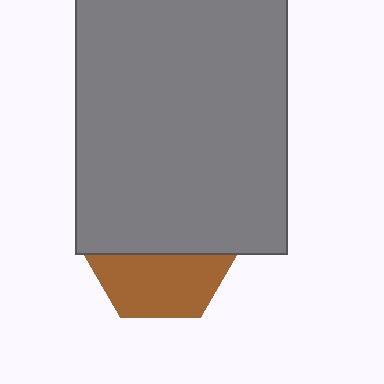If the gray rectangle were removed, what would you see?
You would see the complete brown hexagon.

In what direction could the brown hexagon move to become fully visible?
The brown hexagon could move down. That would shift it out from behind the gray rectangle entirely.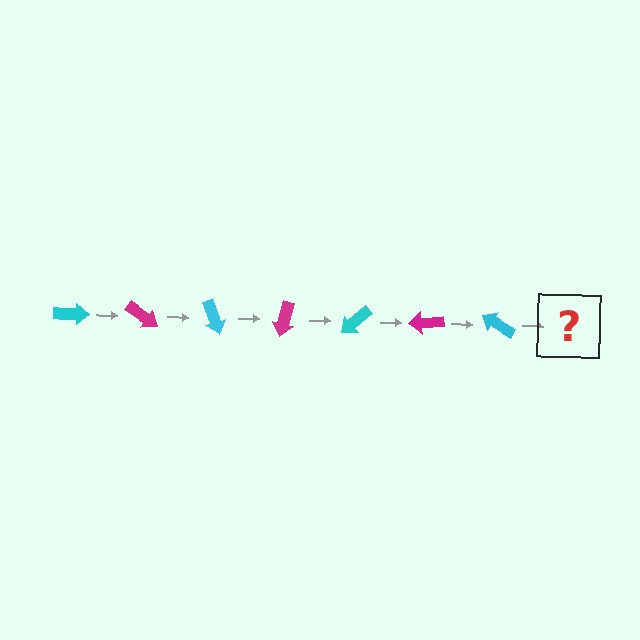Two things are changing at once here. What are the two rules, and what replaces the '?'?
The two rules are that it rotates 35 degrees each step and the color cycles through cyan and magenta. The '?' should be a magenta arrow, rotated 245 degrees from the start.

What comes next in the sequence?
The next element should be a magenta arrow, rotated 245 degrees from the start.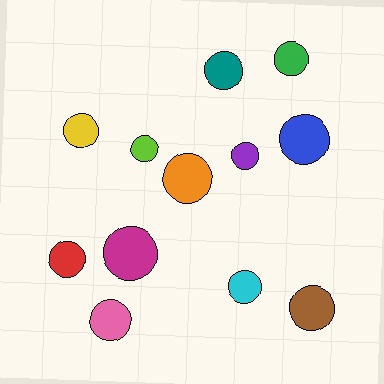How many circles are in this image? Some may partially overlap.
There are 12 circles.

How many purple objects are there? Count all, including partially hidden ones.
There is 1 purple object.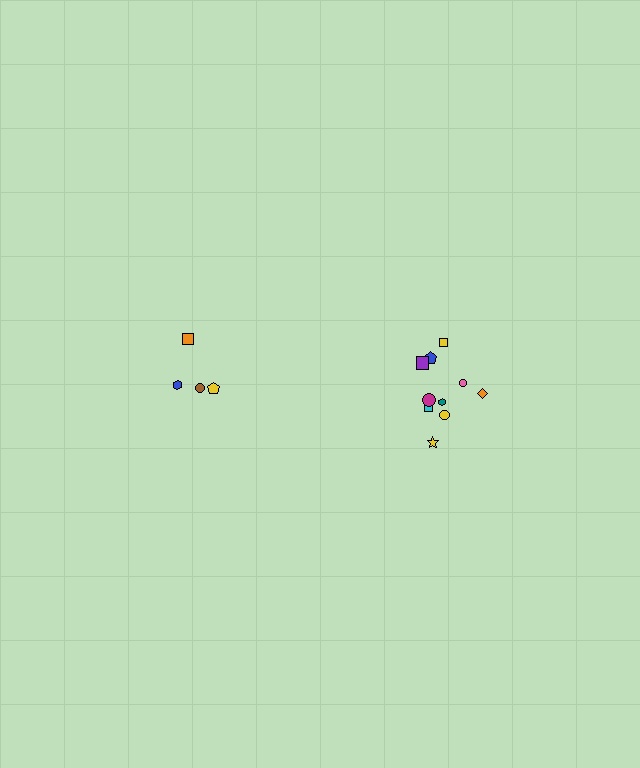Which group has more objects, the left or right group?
The right group.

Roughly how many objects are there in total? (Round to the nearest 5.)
Roughly 15 objects in total.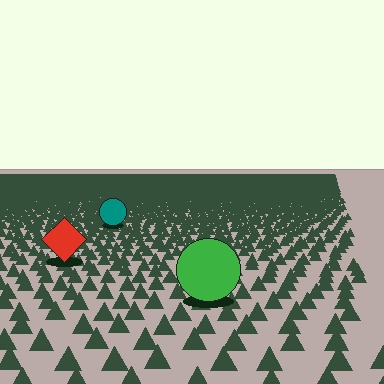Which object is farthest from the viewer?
The teal circle is farthest from the viewer. It appears smaller and the ground texture around it is denser.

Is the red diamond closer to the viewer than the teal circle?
Yes. The red diamond is closer — you can tell from the texture gradient: the ground texture is coarser near it.